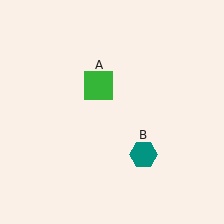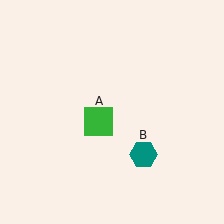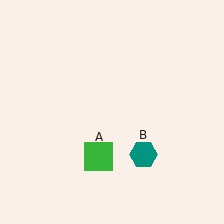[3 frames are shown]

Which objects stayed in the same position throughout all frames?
Teal hexagon (object B) remained stationary.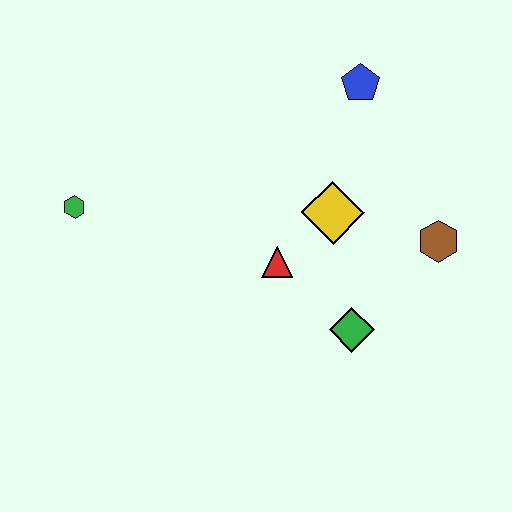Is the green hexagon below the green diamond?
No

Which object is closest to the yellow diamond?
The red triangle is closest to the yellow diamond.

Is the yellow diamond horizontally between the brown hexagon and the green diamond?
No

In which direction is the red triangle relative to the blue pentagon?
The red triangle is below the blue pentagon.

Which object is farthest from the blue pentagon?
The green hexagon is farthest from the blue pentagon.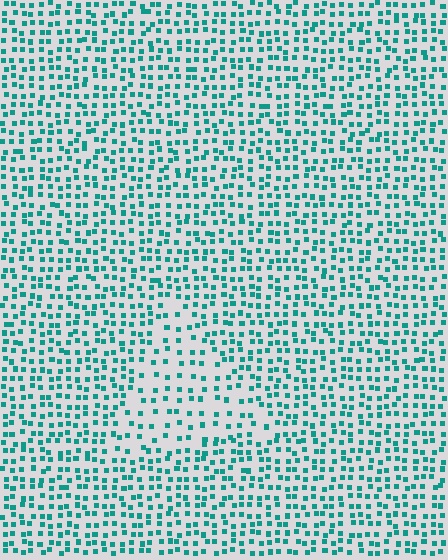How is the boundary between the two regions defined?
The boundary is defined by a change in element density (approximately 1.8x ratio). All elements are the same color, size, and shape.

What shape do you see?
I see a triangle.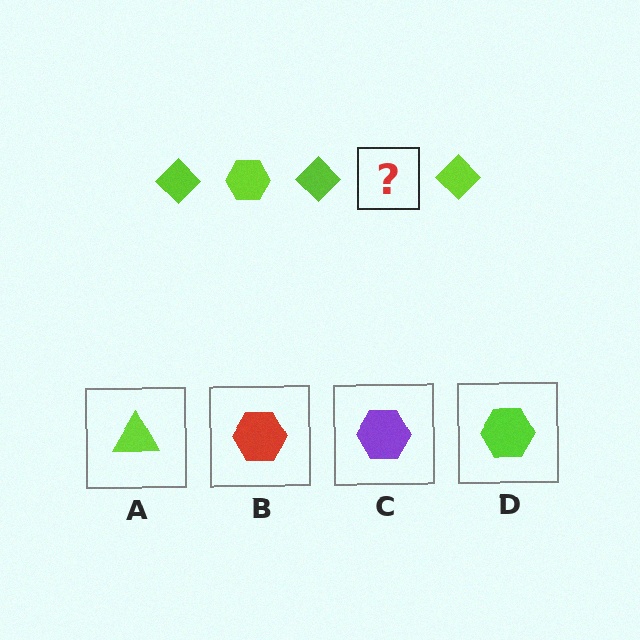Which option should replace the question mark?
Option D.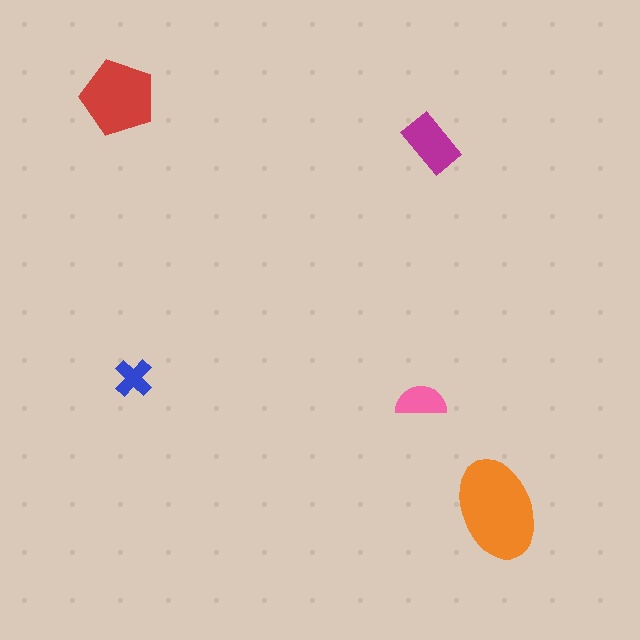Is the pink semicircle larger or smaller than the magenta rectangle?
Smaller.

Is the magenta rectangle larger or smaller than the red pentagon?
Smaller.